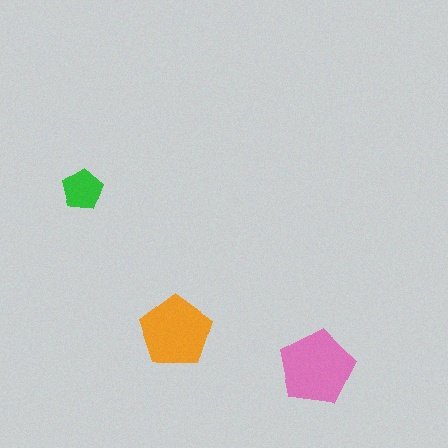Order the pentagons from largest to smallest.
the pink one, the orange one, the green one.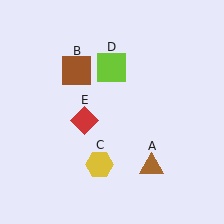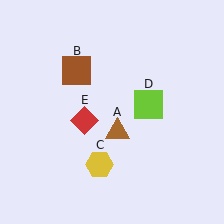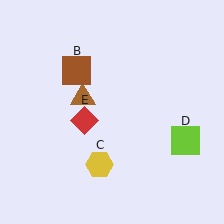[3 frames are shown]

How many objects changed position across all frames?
2 objects changed position: brown triangle (object A), lime square (object D).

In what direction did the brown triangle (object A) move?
The brown triangle (object A) moved up and to the left.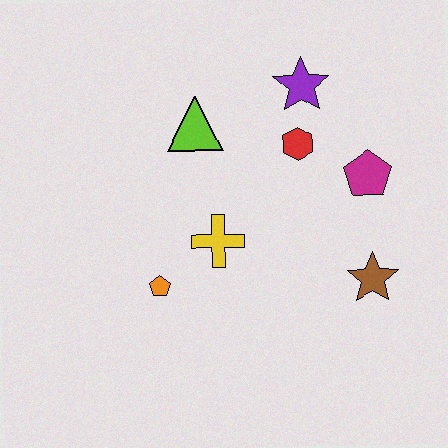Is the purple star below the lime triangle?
No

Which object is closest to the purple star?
The red hexagon is closest to the purple star.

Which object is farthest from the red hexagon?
The orange pentagon is farthest from the red hexagon.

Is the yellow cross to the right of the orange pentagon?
Yes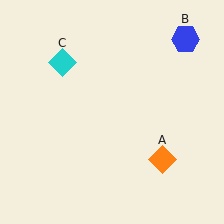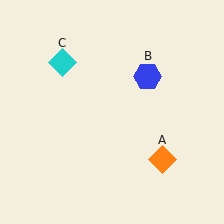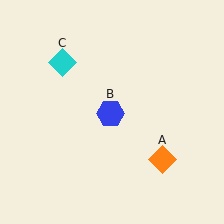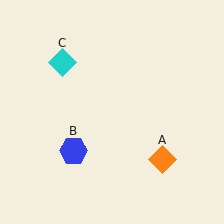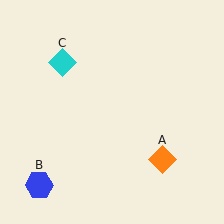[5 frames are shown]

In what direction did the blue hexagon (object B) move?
The blue hexagon (object B) moved down and to the left.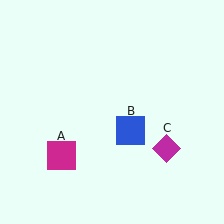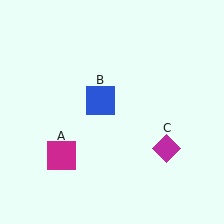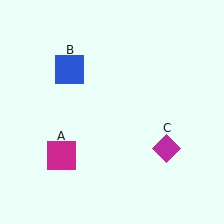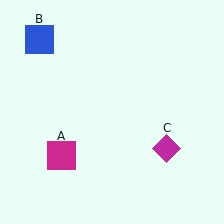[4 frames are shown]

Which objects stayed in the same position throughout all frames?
Magenta square (object A) and magenta diamond (object C) remained stationary.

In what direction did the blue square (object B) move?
The blue square (object B) moved up and to the left.